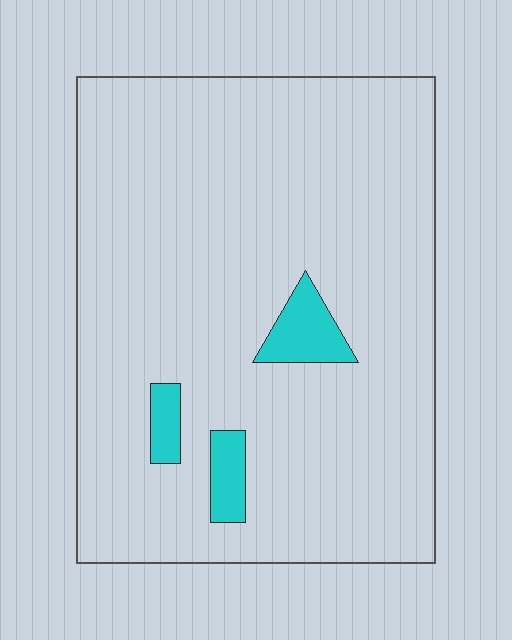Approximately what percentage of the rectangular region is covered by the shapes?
Approximately 5%.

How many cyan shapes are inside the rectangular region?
3.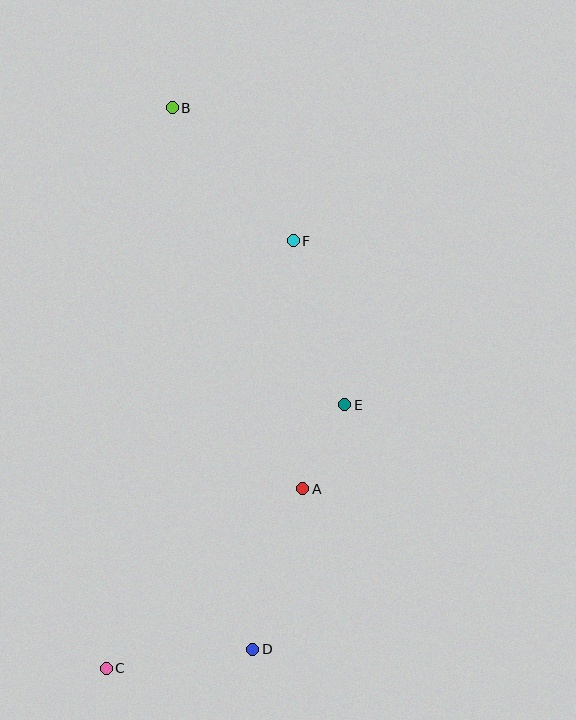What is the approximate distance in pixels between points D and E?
The distance between D and E is approximately 261 pixels.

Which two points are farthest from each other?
Points B and C are farthest from each other.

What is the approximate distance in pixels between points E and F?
The distance between E and F is approximately 172 pixels.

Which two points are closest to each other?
Points A and E are closest to each other.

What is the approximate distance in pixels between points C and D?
The distance between C and D is approximately 148 pixels.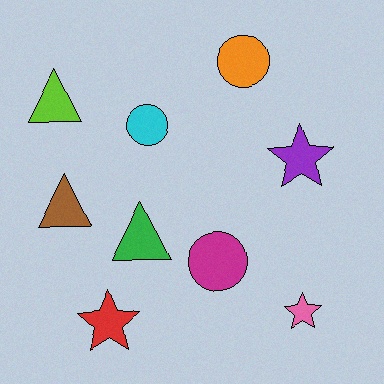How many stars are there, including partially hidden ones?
There are 3 stars.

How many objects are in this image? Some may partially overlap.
There are 9 objects.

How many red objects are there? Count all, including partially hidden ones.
There is 1 red object.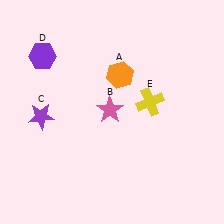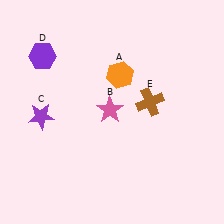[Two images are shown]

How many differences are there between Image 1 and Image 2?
There is 1 difference between the two images.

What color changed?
The cross (E) changed from yellow in Image 1 to brown in Image 2.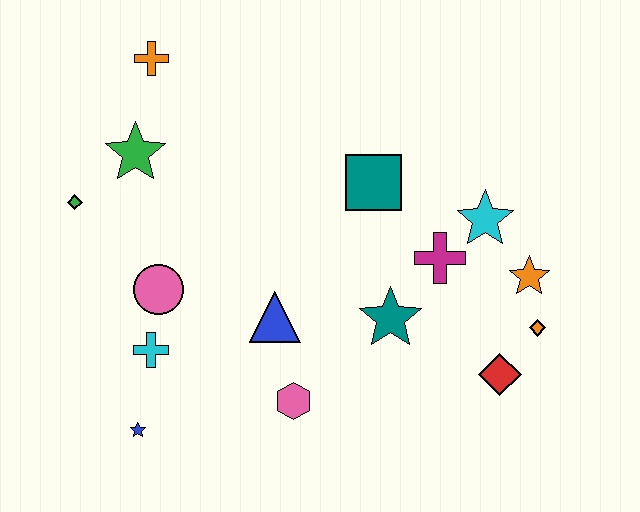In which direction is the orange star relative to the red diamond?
The orange star is above the red diamond.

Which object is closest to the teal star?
The magenta cross is closest to the teal star.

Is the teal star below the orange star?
Yes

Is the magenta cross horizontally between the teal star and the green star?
No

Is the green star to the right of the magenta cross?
No